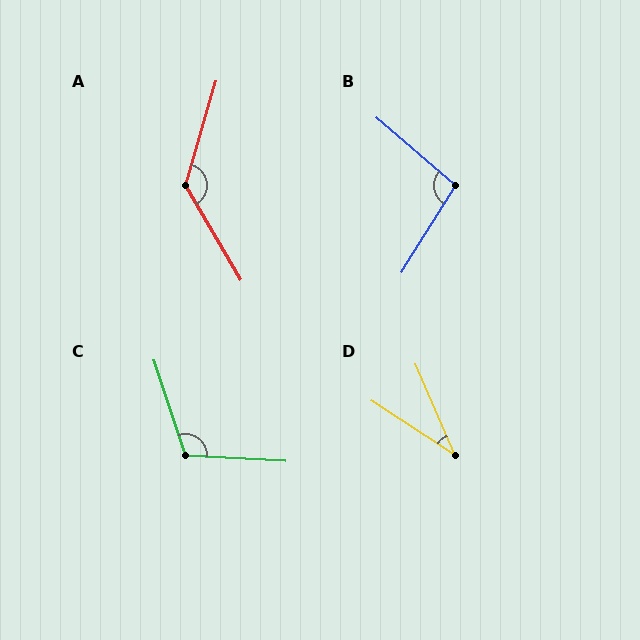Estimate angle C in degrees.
Approximately 111 degrees.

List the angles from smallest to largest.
D (34°), B (99°), C (111°), A (133°).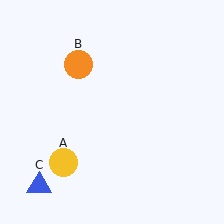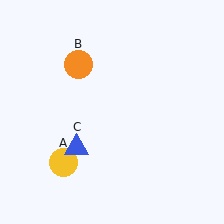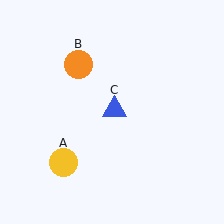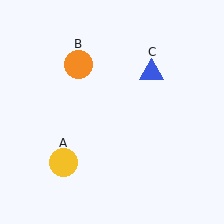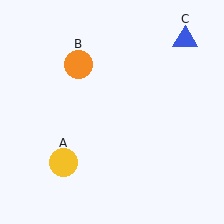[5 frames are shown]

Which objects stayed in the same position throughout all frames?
Yellow circle (object A) and orange circle (object B) remained stationary.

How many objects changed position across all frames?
1 object changed position: blue triangle (object C).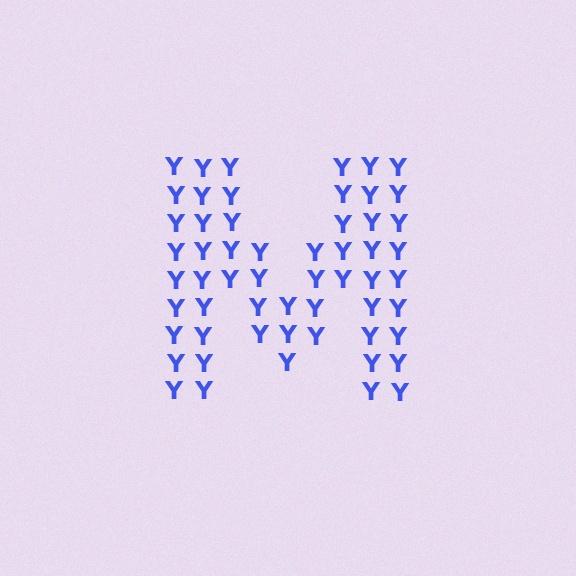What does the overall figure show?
The overall figure shows the letter M.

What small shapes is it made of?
It is made of small letter Y's.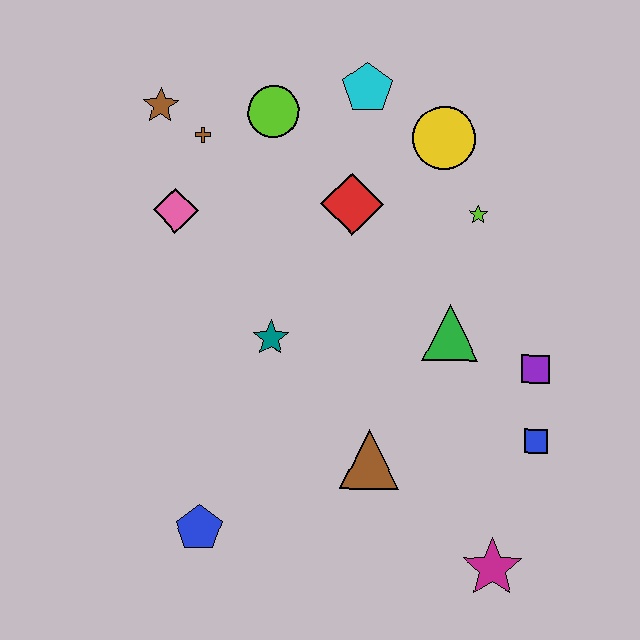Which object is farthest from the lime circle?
The magenta star is farthest from the lime circle.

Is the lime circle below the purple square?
No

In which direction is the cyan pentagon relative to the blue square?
The cyan pentagon is above the blue square.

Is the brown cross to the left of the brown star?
No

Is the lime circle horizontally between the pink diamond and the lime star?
Yes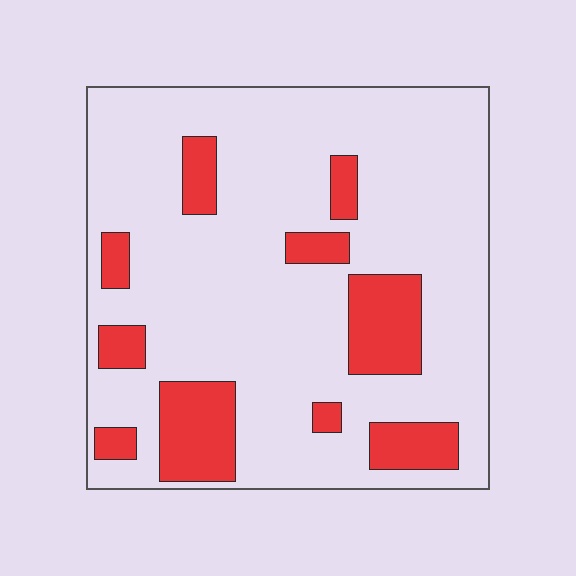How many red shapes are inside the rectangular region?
10.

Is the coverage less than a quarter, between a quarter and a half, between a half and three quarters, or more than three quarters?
Less than a quarter.